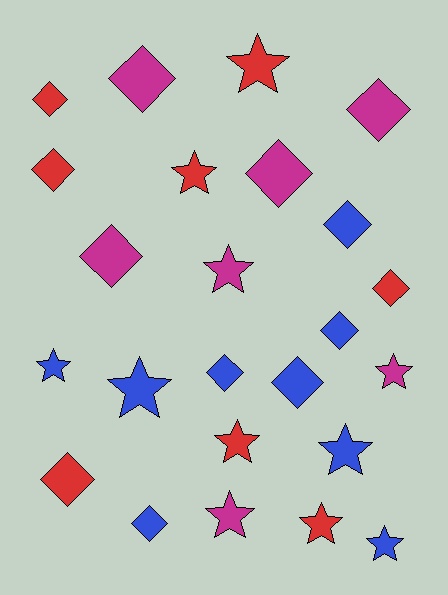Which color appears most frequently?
Blue, with 9 objects.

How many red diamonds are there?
There are 4 red diamonds.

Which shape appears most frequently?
Diamond, with 13 objects.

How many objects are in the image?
There are 24 objects.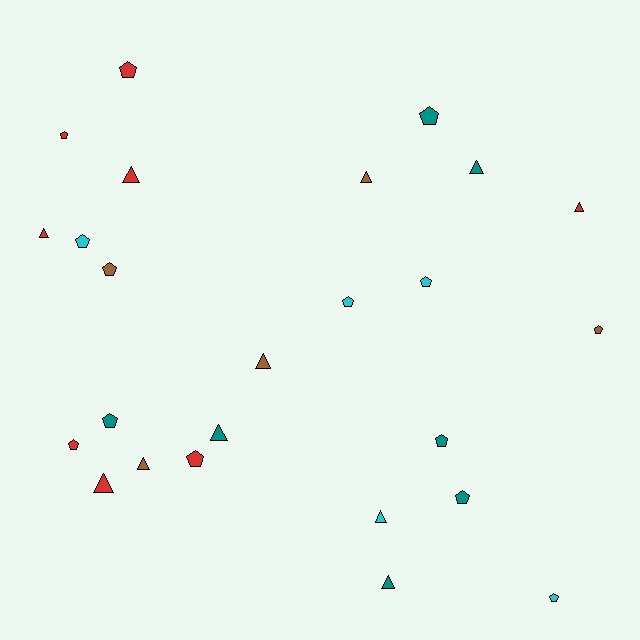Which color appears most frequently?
Red, with 8 objects.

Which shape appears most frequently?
Pentagon, with 14 objects.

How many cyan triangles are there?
There is 1 cyan triangle.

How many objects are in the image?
There are 25 objects.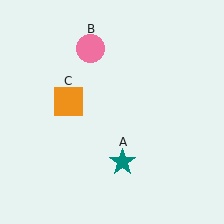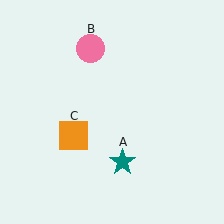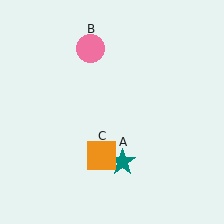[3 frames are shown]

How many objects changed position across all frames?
1 object changed position: orange square (object C).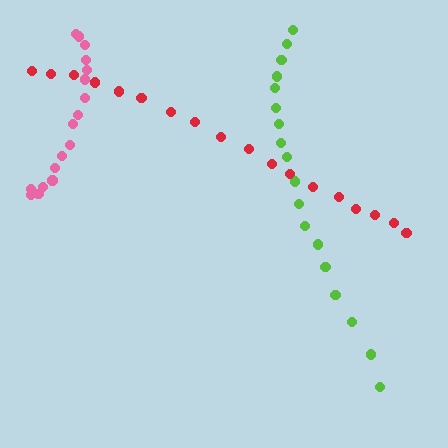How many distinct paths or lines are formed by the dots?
There are 3 distinct paths.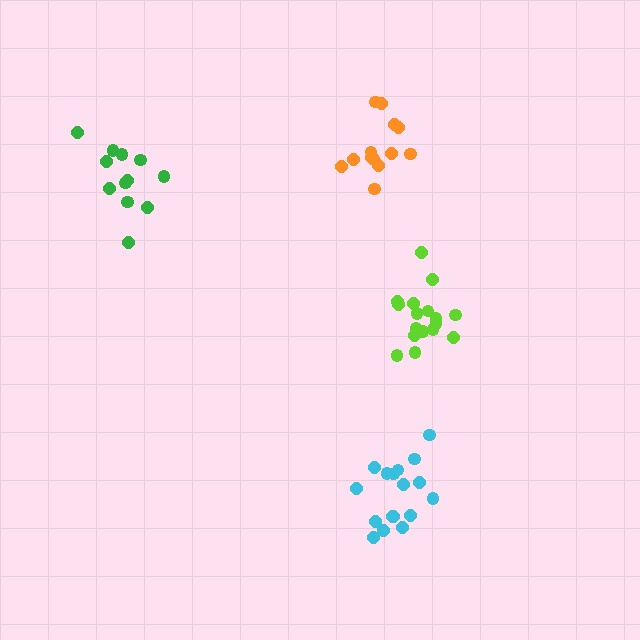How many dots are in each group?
Group 1: 13 dots, Group 2: 17 dots, Group 3: 17 dots, Group 4: 12 dots (59 total).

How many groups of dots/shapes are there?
There are 4 groups.